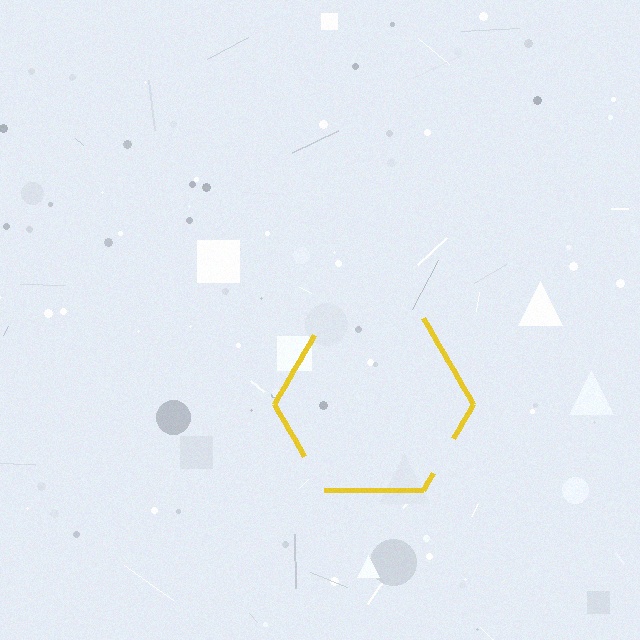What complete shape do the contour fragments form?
The contour fragments form a hexagon.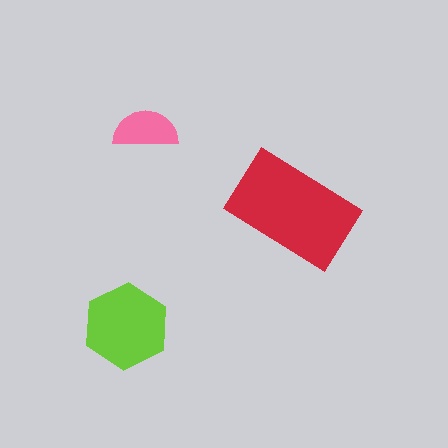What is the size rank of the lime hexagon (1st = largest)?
2nd.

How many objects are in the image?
There are 3 objects in the image.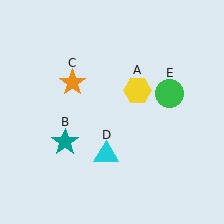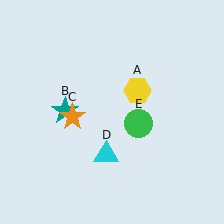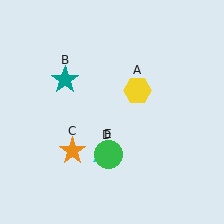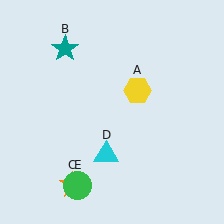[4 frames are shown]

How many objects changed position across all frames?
3 objects changed position: teal star (object B), orange star (object C), green circle (object E).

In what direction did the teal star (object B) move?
The teal star (object B) moved up.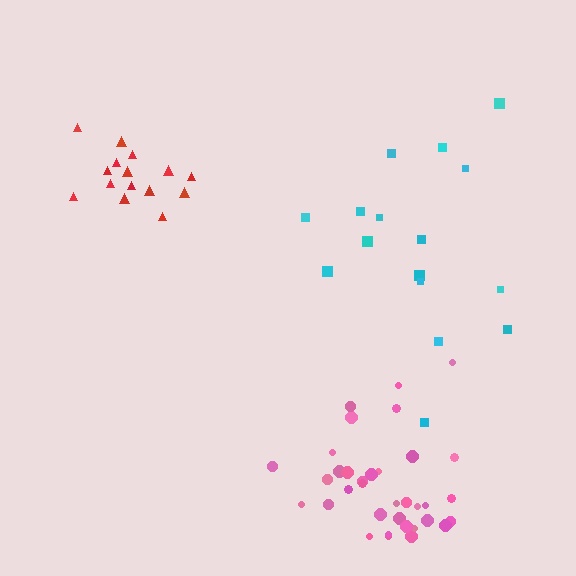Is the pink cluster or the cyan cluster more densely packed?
Pink.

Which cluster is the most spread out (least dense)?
Cyan.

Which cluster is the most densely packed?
Red.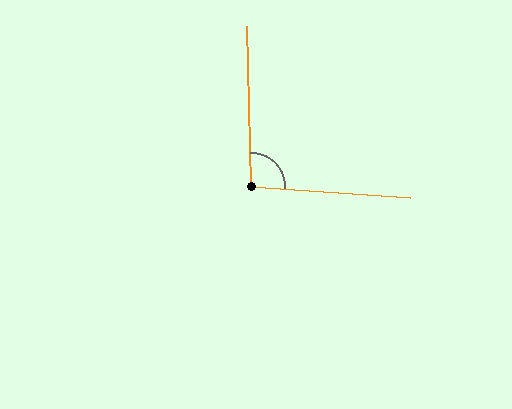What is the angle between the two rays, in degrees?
Approximately 95 degrees.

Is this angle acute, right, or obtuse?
It is obtuse.